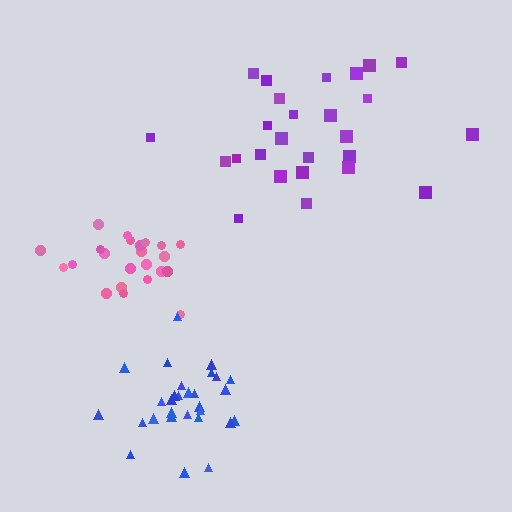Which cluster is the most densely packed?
Pink.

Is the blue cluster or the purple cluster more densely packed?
Blue.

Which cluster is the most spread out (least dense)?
Purple.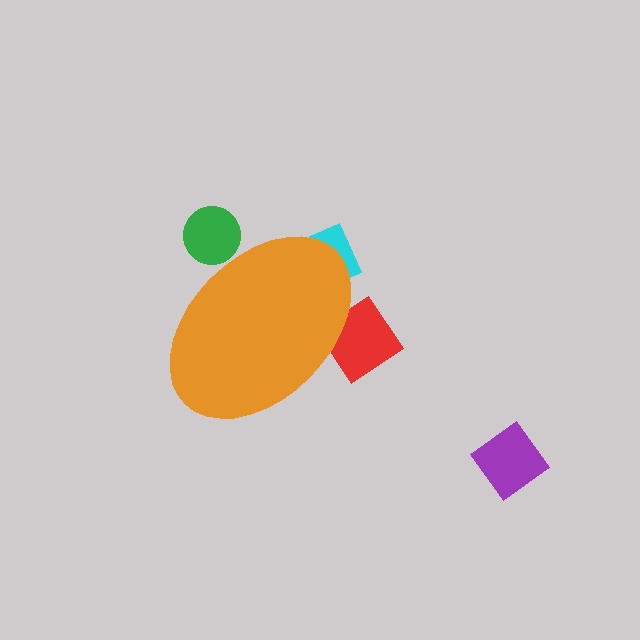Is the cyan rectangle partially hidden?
Yes, the cyan rectangle is partially hidden behind the orange ellipse.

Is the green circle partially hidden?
Yes, the green circle is partially hidden behind the orange ellipse.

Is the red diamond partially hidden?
Yes, the red diamond is partially hidden behind the orange ellipse.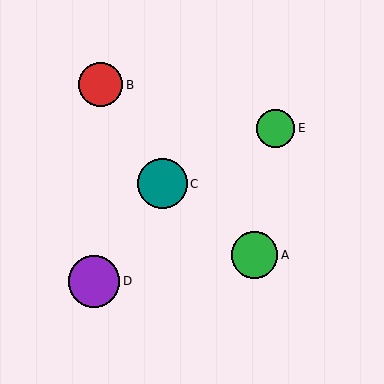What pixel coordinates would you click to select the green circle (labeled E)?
Click at (276, 128) to select the green circle E.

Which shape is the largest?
The purple circle (labeled D) is the largest.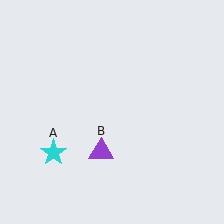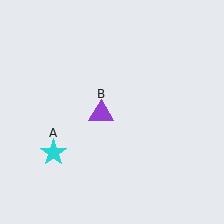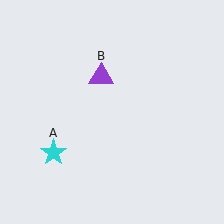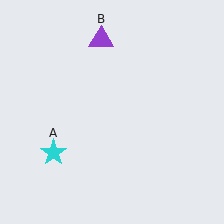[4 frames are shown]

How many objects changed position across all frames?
1 object changed position: purple triangle (object B).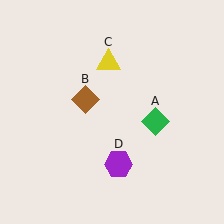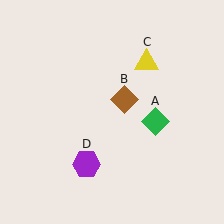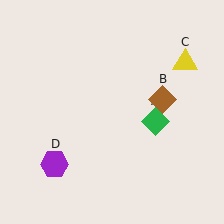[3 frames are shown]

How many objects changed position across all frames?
3 objects changed position: brown diamond (object B), yellow triangle (object C), purple hexagon (object D).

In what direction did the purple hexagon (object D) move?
The purple hexagon (object D) moved left.